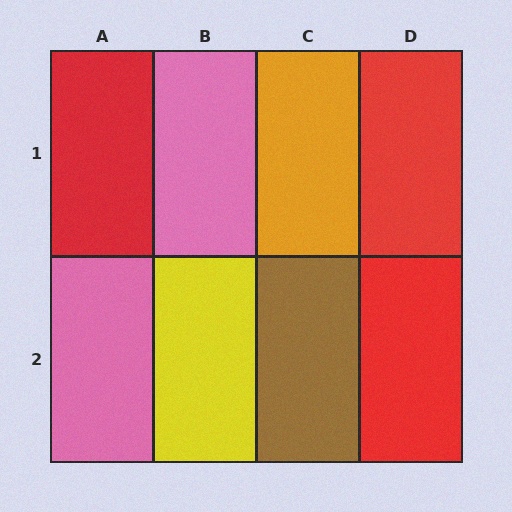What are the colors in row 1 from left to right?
Red, pink, orange, red.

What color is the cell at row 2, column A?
Pink.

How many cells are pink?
2 cells are pink.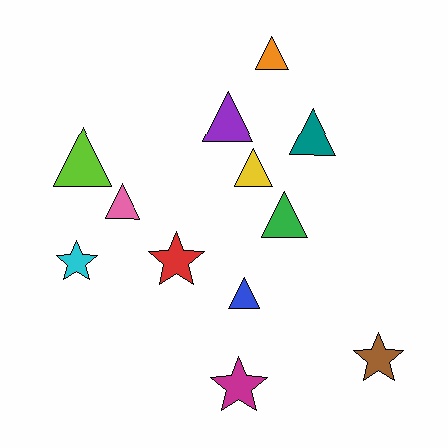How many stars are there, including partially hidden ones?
There are 4 stars.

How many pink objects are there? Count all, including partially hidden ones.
There is 1 pink object.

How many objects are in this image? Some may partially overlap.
There are 12 objects.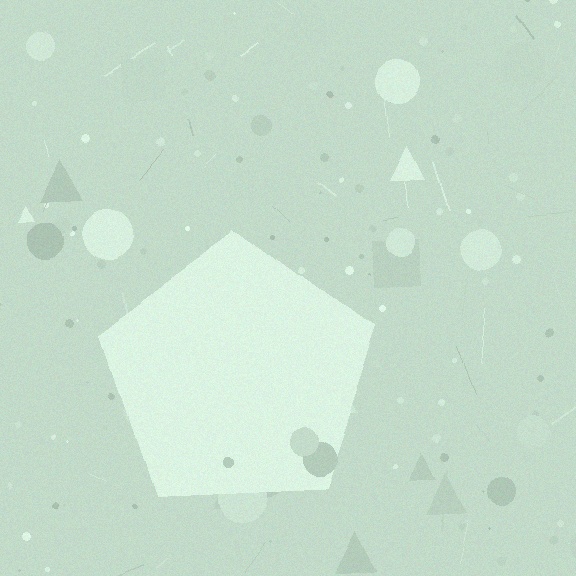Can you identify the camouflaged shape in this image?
The camouflaged shape is a pentagon.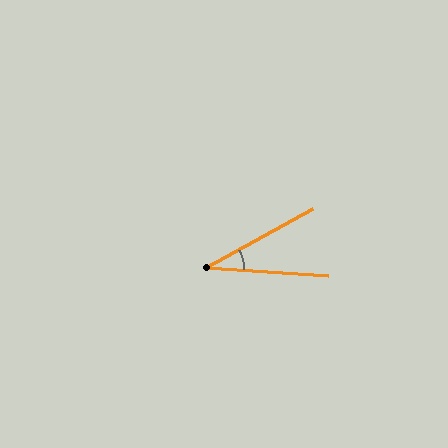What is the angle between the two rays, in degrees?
Approximately 33 degrees.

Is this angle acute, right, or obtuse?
It is acute.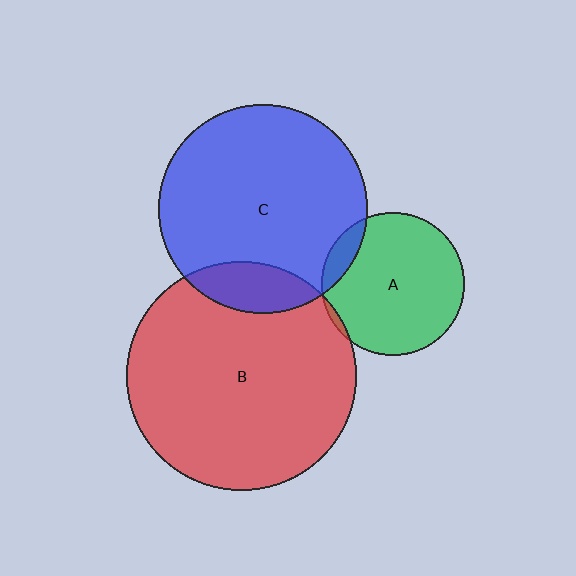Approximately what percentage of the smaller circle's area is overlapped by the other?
Approximately 15%.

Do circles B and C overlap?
Yes.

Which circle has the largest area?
Circle B (red).